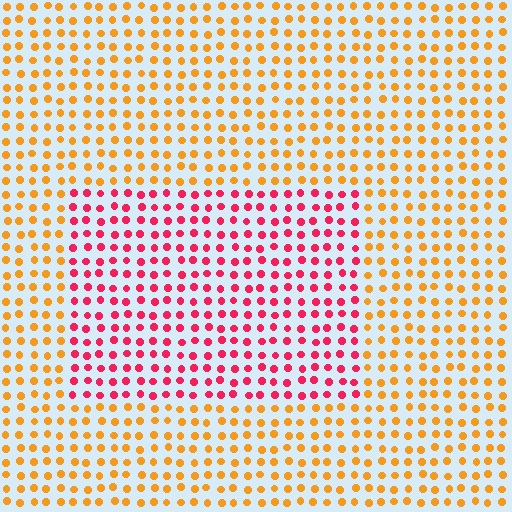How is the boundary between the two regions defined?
The boundary is defined purely by a slight shift in hue (about 52 degrees). Spacing, size, and orientation are identical on both sides.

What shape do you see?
I see a rectangle.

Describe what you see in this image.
The image is filled with small orange elements in a uniform arrangement. A rectangle-shaped region is visible where the elements are tinted to a slightly different hue, forming a subtle color boundary.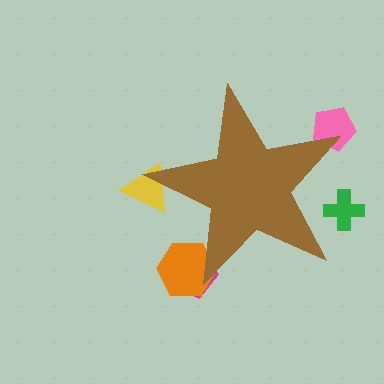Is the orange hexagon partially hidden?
Yes, the orange hexagon is partially hidden behind the brown star.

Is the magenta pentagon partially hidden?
Yes, the magenta pentagon is partially hidden behind the brown star.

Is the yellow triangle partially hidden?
Yes, the yellow triangle is partially hidden behind the brown star.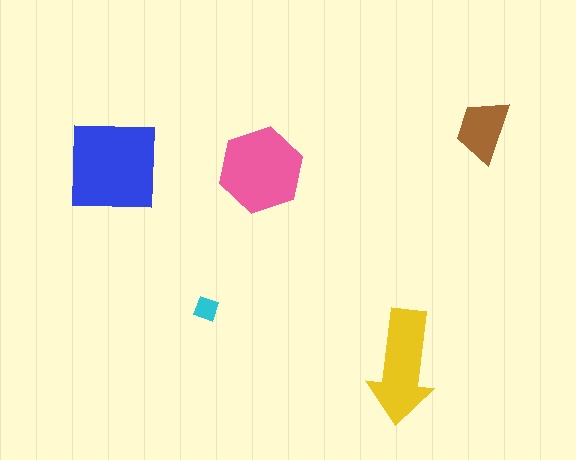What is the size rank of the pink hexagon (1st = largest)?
2nd.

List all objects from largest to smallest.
The blue square, the pink hexagon, the yellow arrow, the brown trapezoid, the cyan diamond.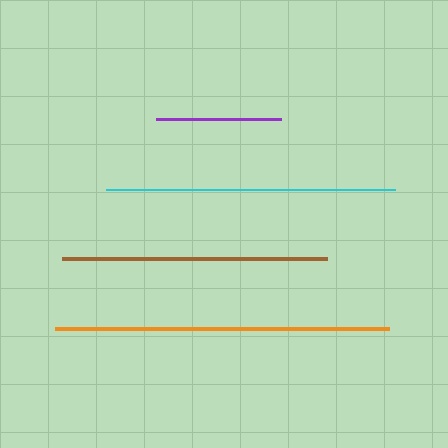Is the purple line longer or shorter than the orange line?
The orange line is longer than the purple line.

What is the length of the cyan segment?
The cyan segment is approximately 289 pixels long.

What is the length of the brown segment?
The brown segment is approximately 265 pixels long.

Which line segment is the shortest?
The purple line is the shortest at approximately 125 pixels.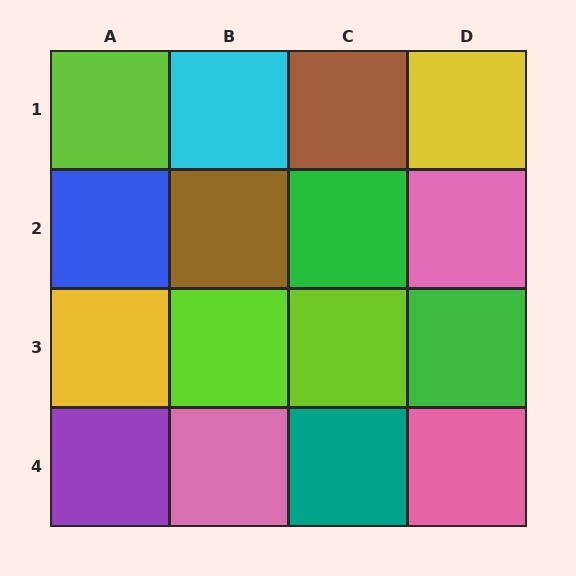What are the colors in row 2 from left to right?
Blue, brown, green, pink.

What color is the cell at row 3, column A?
Yellow.